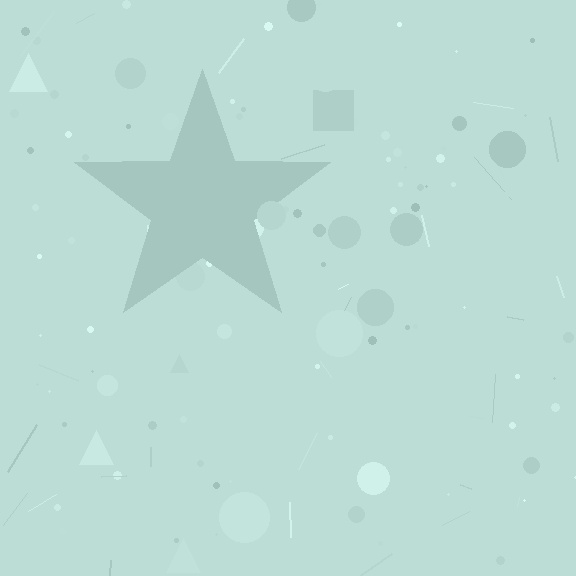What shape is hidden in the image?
A star is hidden in the image.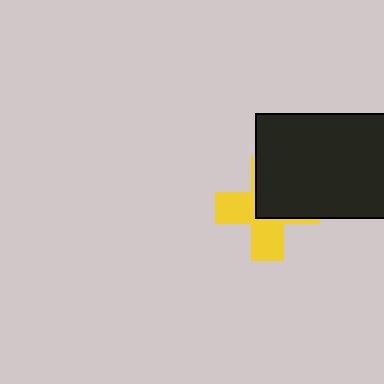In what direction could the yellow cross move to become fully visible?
The yellow cross could move toward the lower-left. That would shift it out from behind the black rectangle entirely.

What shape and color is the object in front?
The object in front is a black rectangle.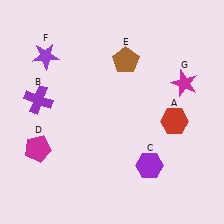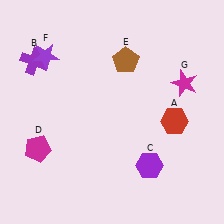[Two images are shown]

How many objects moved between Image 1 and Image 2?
1 object moved between the two images.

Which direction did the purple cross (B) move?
The purple cross (B) moved up.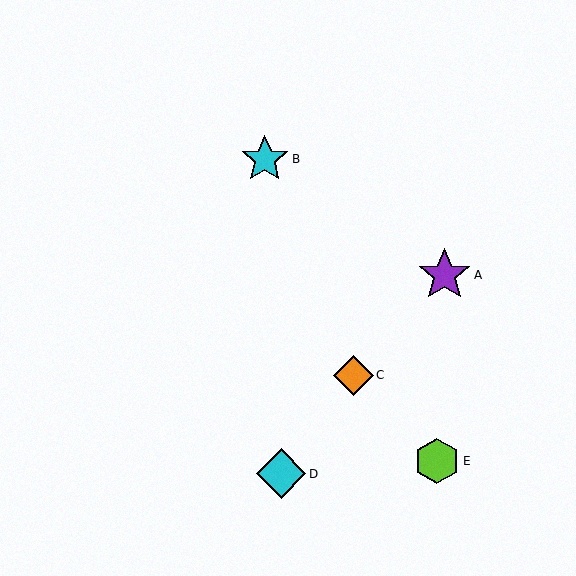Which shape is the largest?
The purple star (labeled A) is the largest.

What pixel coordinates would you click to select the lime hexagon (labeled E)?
Click at (437, 461) to select the lime hexagon E.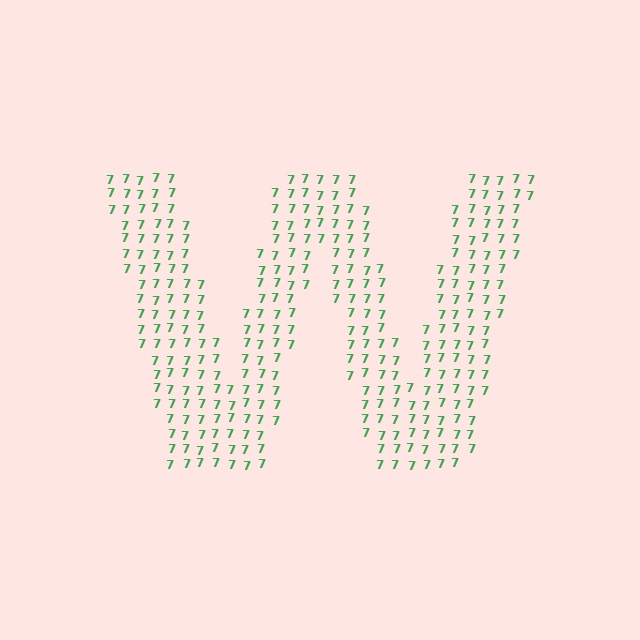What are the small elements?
The small elements are digit 7's.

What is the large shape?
The large shape is the letter W.